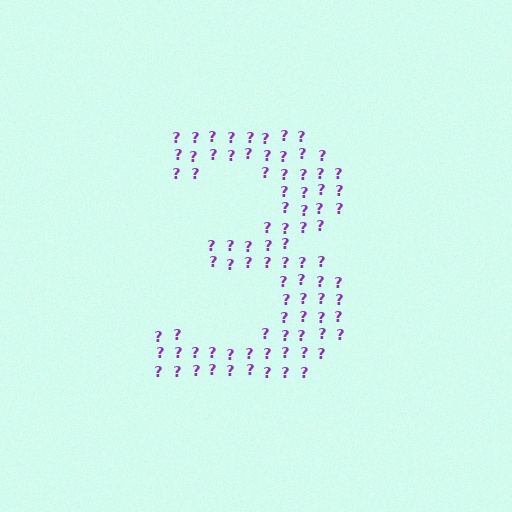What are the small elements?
The small elements are question marks.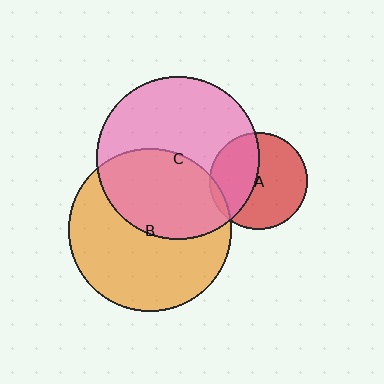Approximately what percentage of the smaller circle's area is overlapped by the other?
Approximately 5%.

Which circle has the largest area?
Circle B (orange).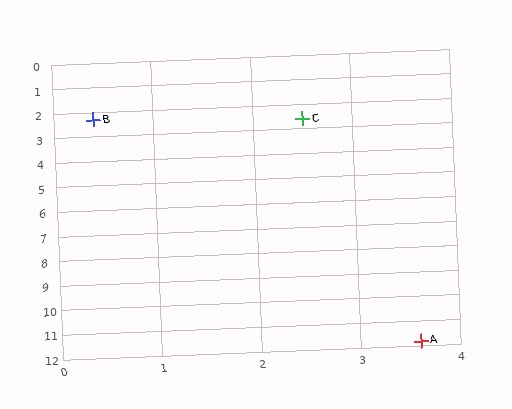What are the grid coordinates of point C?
Point C is at approximately (2.5, 2.6).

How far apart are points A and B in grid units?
Points A and B are about 10.0 grid units apart.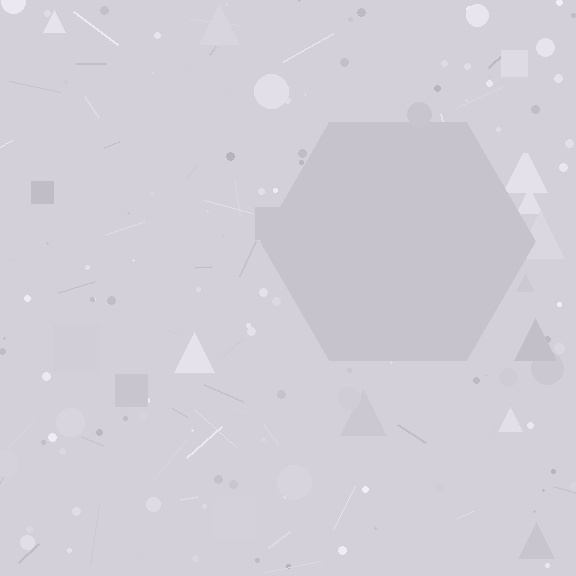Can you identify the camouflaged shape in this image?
The camouflaged shape is a hexagon.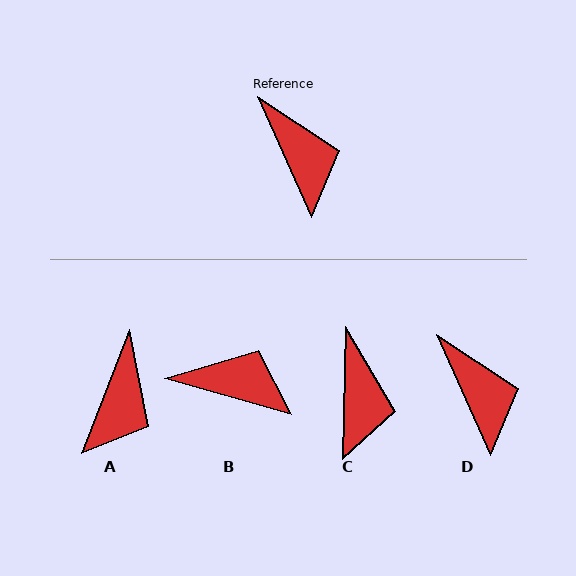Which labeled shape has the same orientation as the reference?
D.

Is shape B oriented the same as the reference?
No, it is off by about 50 degrees.